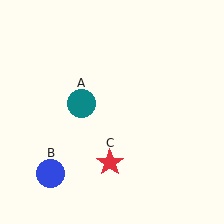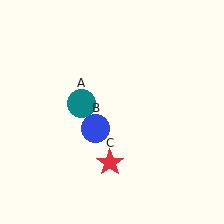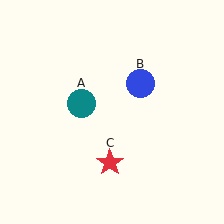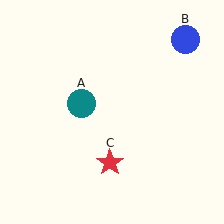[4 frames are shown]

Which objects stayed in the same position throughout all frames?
Teal circle (object A) and red star (object C) remained stationary.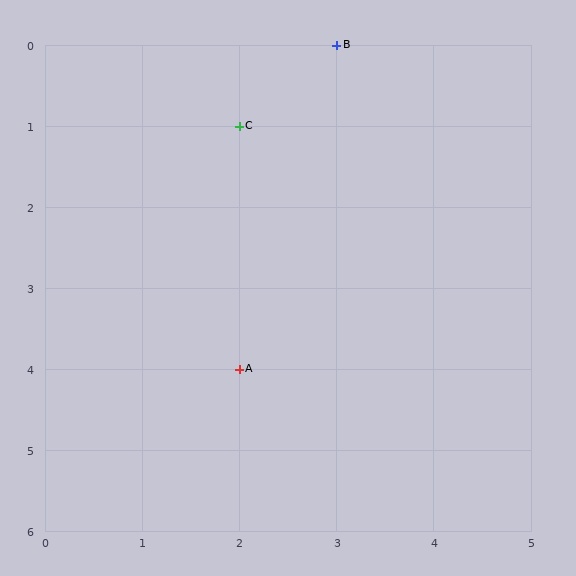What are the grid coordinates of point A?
Point A is at grid coordinates (2, 4).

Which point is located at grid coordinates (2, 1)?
Point C is at (2, 1).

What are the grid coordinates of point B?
Point B is at grid coordinates (3, 0).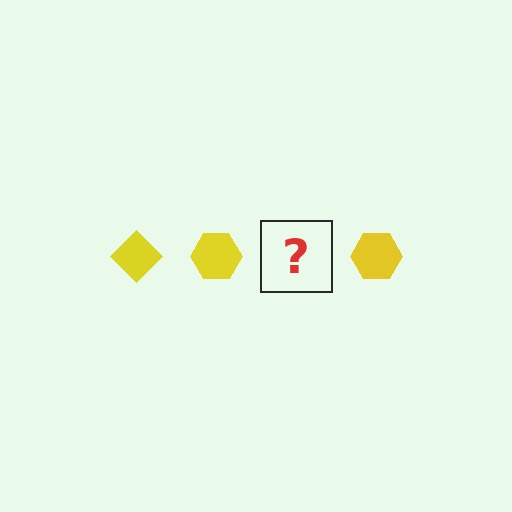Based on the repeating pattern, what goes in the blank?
The blank should be a yellow diamond.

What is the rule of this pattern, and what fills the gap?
The rule is that the pattern cycles through diamond, hexagon shapes in yellow. The gap should be filled with a yellow diamond.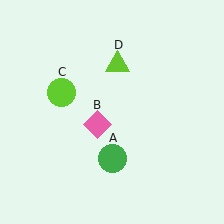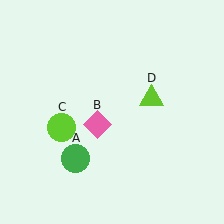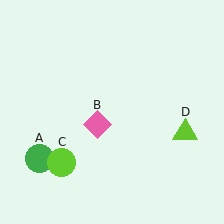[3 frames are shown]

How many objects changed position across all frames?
3 objects changed position: green circle (object A), lime circle (object C), lime triangle (object D).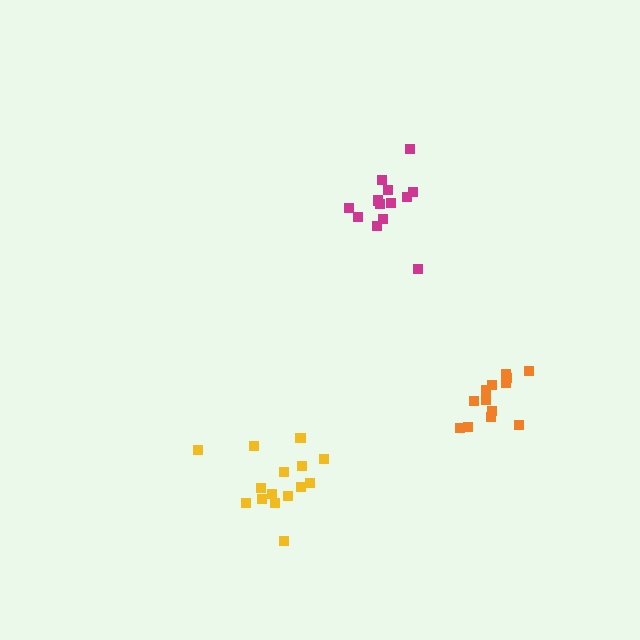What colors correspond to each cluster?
The clusters are colored: magenta, yellow, orange.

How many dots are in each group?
Group 1: 13 dots, Group 2: 15 dots, Group 3: 13 dots (41 total).